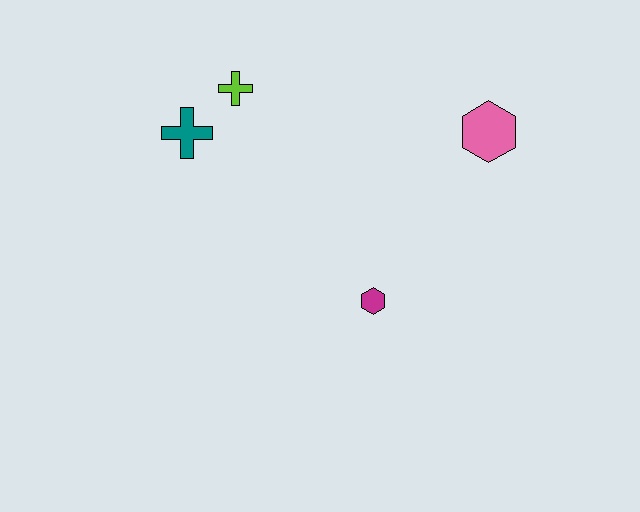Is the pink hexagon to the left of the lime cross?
No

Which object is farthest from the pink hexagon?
The teal cross is farthest from the pink hexagon.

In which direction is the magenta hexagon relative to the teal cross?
The magenta hexagon is to the right of the teal cross.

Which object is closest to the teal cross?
The lime cross is closest to the teal cross.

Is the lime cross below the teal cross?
No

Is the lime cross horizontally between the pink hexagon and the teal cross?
Yes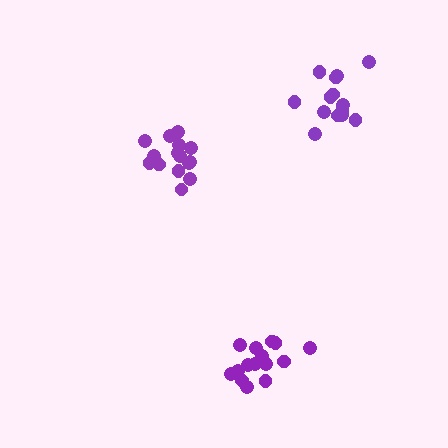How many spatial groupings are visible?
There are 3 spatial groupings.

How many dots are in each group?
Group 1: 15 dots, Group 2: 16 dots, Group 3: 14 dots (45 total).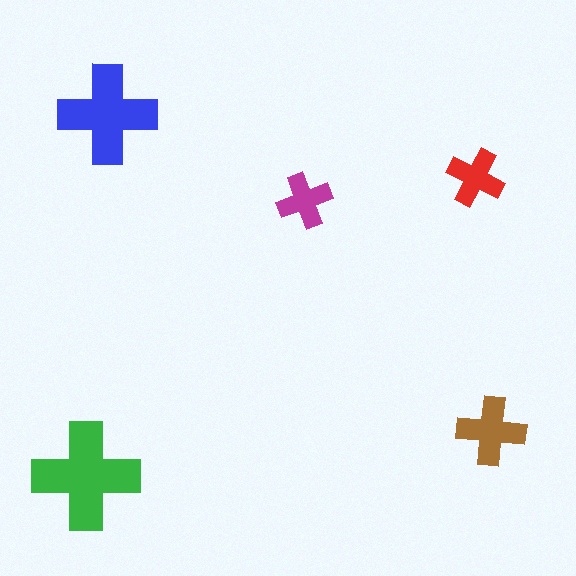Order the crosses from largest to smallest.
the green one, the blue one, the brown one, the red one, the magenta one.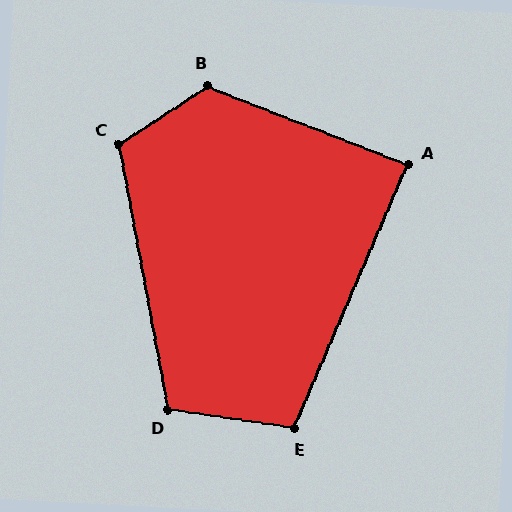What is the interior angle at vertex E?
Approximately 105 degrees (obtuse).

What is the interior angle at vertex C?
Approximately 113 degrees (obtuse).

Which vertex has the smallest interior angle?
A, at approximately 88 degrees.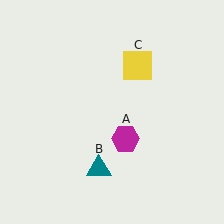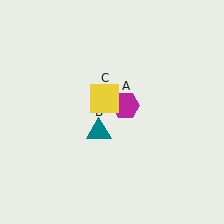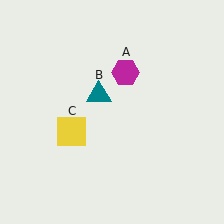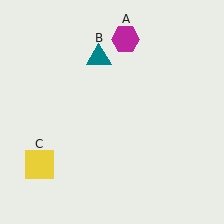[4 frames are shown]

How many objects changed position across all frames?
3 objects changed position: magenta hexagon (object A), teal triangle (object B), yellow square (object C).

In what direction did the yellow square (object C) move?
The yellow square (object C) moved down and to the left.